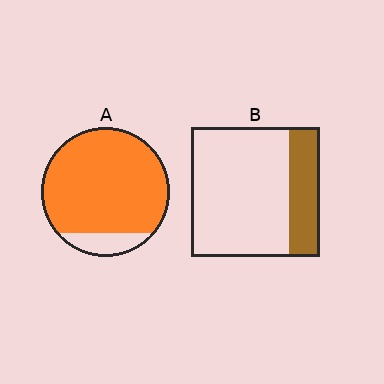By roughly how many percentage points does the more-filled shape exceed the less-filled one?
By roughly 65 percentage points (A over B).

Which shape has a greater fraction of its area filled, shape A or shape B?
Shape A.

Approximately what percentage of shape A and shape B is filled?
A is approximately 85% and B is approximately 25%.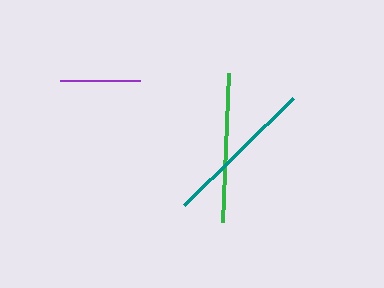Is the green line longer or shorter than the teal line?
The teal line is longer than the green line.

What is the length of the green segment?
The green segment is approximately 149 pixels long.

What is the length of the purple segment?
The purple segment is approximately 79 pixels long.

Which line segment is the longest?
The teal line is the longest at approximately 154 pixels.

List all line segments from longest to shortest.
From longest to shortest: teal, green, purple.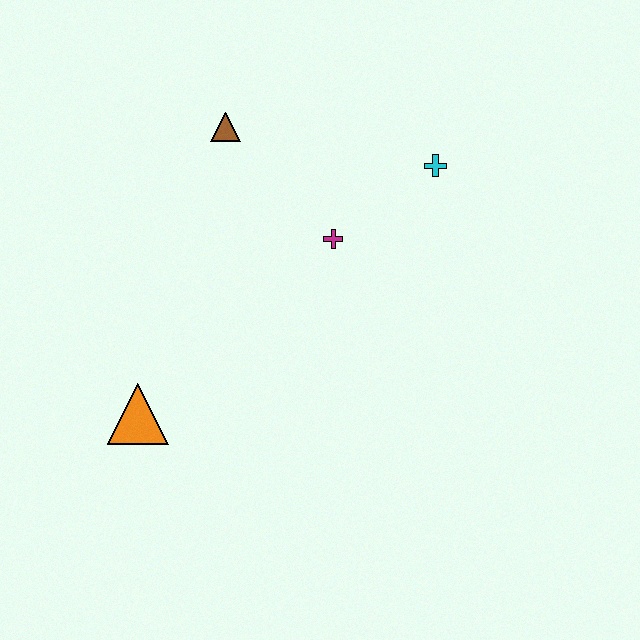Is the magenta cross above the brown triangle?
No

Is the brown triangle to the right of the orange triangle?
Yes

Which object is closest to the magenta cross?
The cyan cross is closest to the magenta cross.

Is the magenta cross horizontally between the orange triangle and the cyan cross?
Yes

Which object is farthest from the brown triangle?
The orange triangle is farthest from the brown triangle.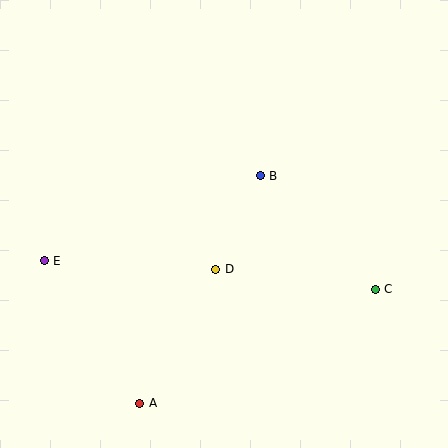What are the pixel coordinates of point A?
Point A is at (140, 403).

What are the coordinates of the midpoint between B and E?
The midpoint between B and E is at (152, 218).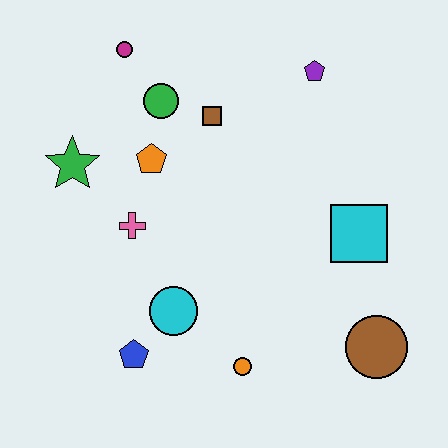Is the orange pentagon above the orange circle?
Yes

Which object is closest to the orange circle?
The cyan circle is closest to the orange circle.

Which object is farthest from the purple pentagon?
The blue pentagon is farthest from the purple pentagon.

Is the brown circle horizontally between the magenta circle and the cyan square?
No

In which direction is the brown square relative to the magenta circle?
The brown square is to the right of the magenta circle.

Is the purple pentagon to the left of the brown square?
No